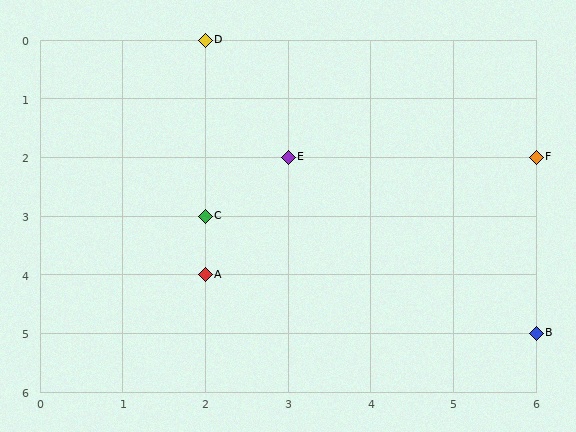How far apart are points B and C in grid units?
Points B and C are 4 columns and 2 rows apart (about 4.5 grid units diagonally).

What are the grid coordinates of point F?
Point F is at grid coordinates (6, 2).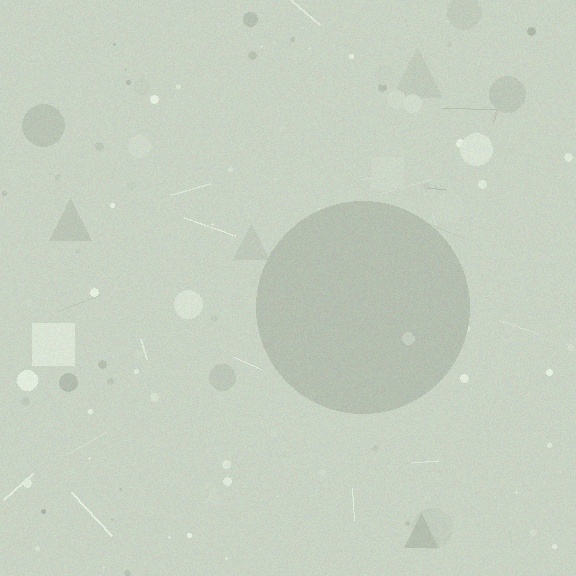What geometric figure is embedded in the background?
A circle is embedded in the background.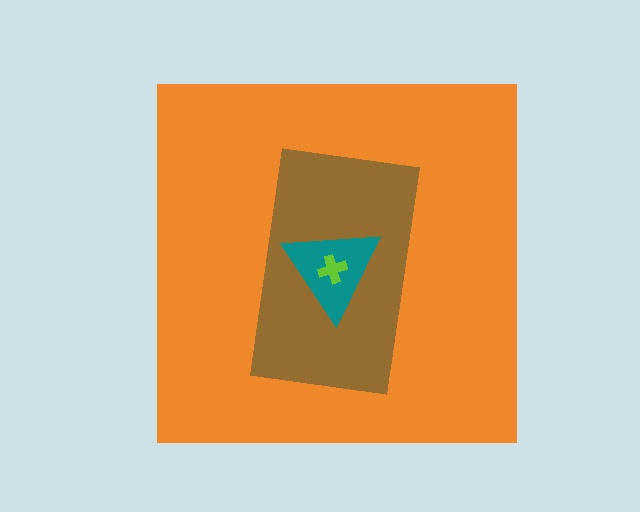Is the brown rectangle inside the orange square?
Yes.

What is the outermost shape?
The orange square.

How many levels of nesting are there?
4.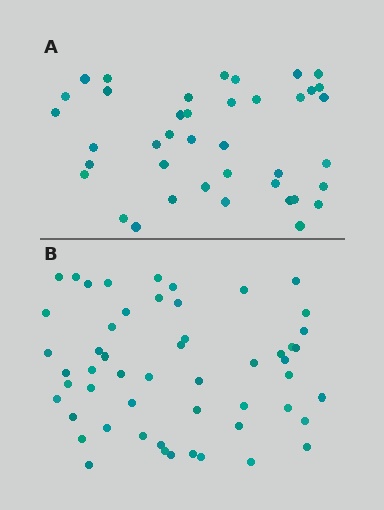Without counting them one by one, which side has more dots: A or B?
Region B (the bottom region) has more dots.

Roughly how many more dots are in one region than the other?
Region B has approximately 15 more dots than region A.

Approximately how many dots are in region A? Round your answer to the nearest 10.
About 40 dots.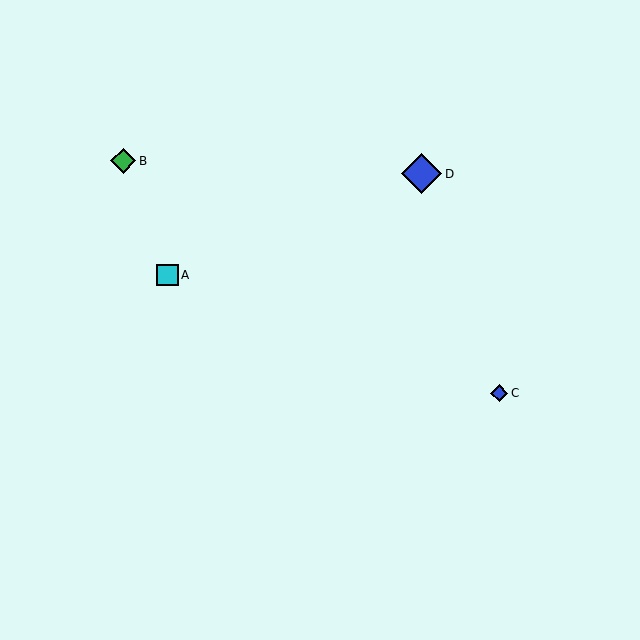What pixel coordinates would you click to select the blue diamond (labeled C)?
Click at (499, 393) to select the blue diamond C.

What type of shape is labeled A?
Shape A is a cyan square.